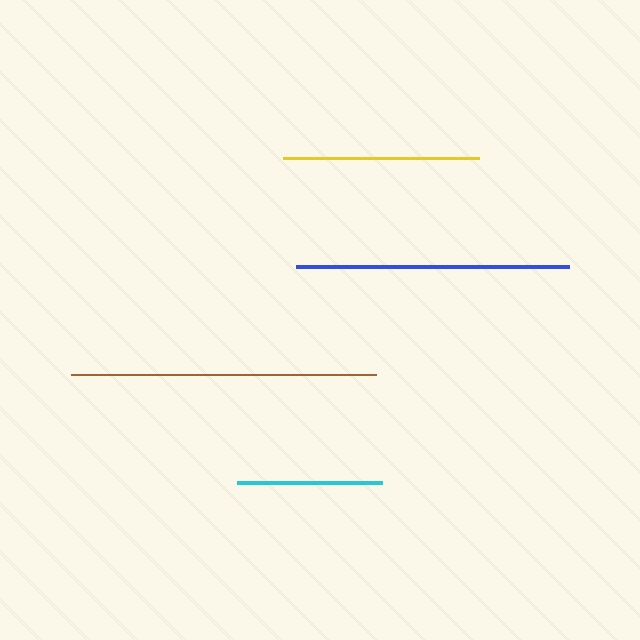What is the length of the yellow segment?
The yellow segment is approximately 196 pixels long.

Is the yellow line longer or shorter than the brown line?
The brown line is longer than the yellow line.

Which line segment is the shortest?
The cyan line is the shortest at approximately 146 pixels.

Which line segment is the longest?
The brown line is the longest at approximately 305 pixels.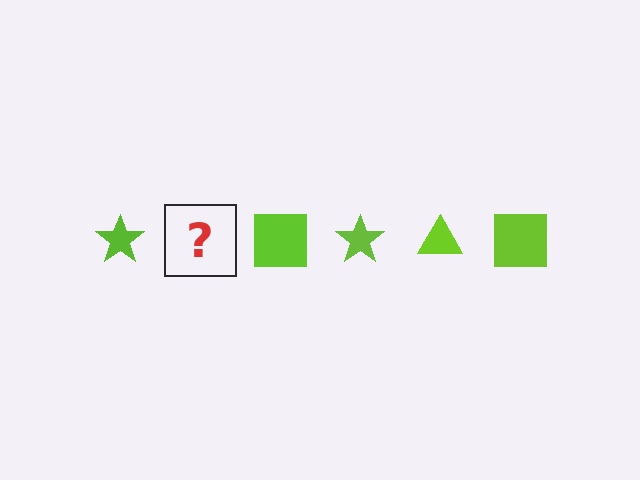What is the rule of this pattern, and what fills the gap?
The rule is that the pattern cycles through star, triangle, square shapes in lime. The gap should be filled with a lime triangle.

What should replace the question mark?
The question mark should be replaced with a lime triangle.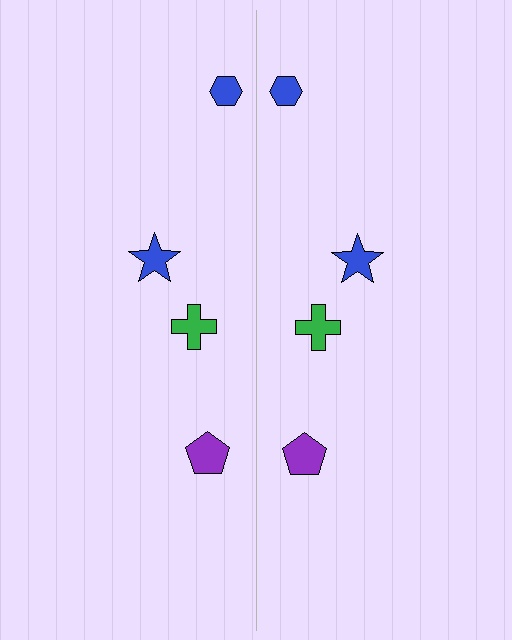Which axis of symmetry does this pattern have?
The pattern has a vertical axis of symmetry running through the center of the image.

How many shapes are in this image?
There are 8 shapes in this image.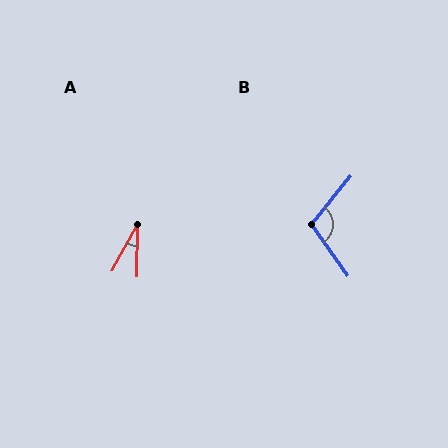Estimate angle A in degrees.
Approximately 28 degrees.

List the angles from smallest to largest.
A (28°), B (106°).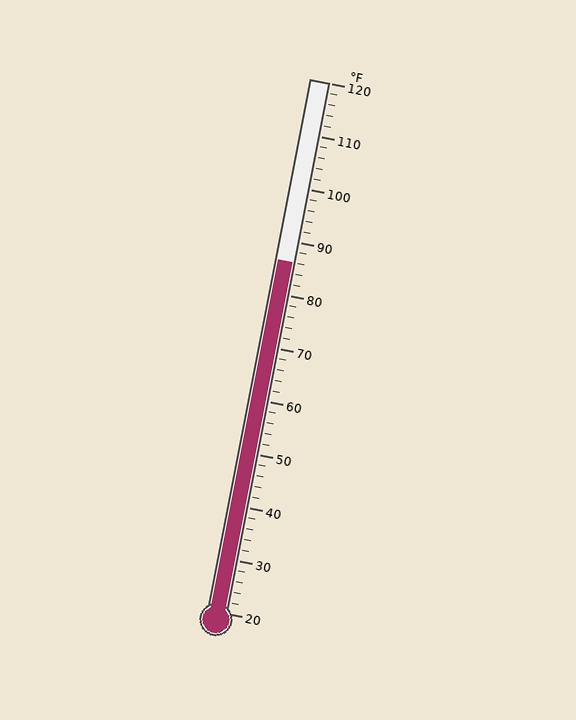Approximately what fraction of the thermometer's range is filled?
The thermometer is filled to approximately 65% of its range.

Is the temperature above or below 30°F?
The temperature is above 30°F.